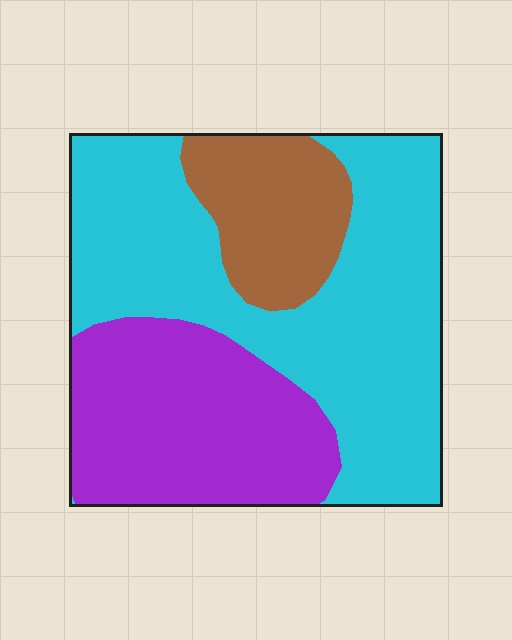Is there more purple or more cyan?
Cyan.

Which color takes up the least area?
Brown, at roughly 15%.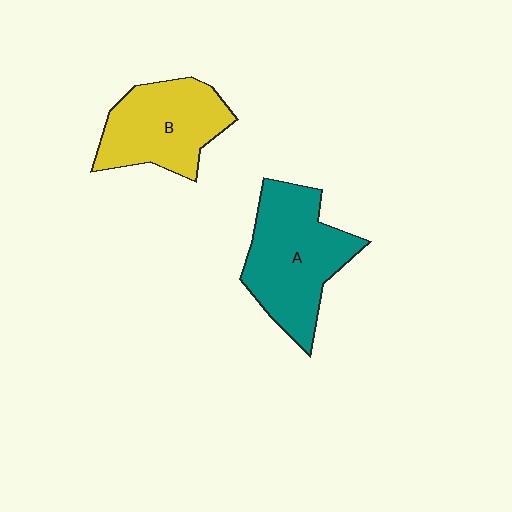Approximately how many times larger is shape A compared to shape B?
Approximately 1.2 times.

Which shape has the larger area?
Shape A (teal).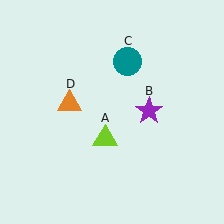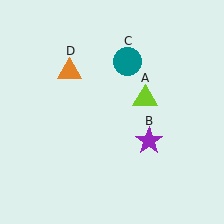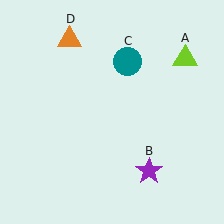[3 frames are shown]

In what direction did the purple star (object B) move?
The purple star (object B) moved down.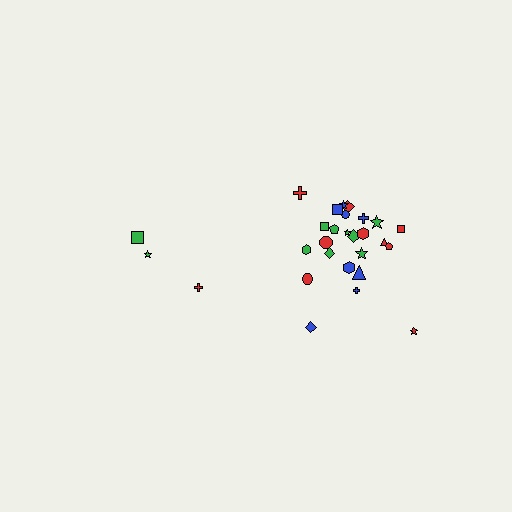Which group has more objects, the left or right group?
The right group.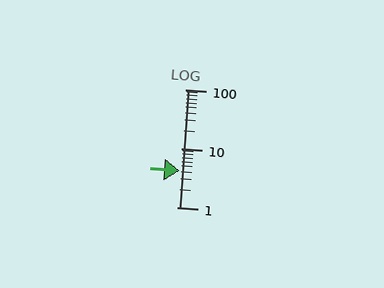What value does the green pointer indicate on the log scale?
The pointer indicates approximately 4.1.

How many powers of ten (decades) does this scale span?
The scale spans 2 decades, from 1 to 100.